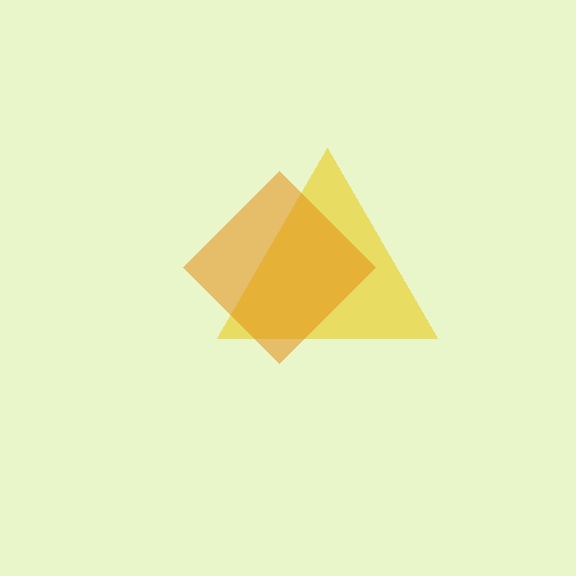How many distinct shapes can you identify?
There are 2 distinct shapes: a yellow triangle, an orange diamond.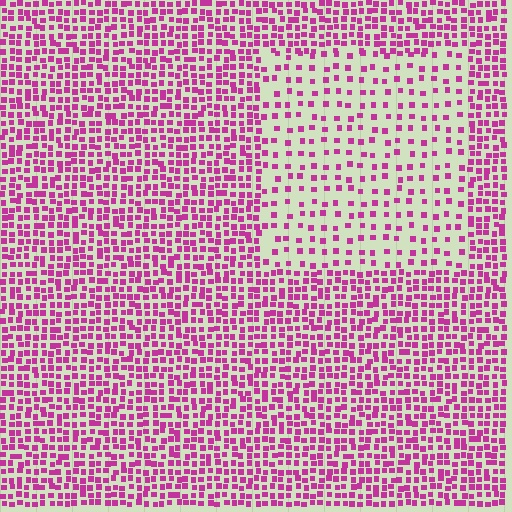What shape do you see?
I see a rectangle.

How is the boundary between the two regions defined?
The boundary is defined by a change in element density (approximately 2.4x ratio). All elements are the same color, size, and shape.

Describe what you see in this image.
The image contains small magenta elements arranged at two different densities. A rectangle-shaped region is visible where the elements are less densely packed than the surrounding area.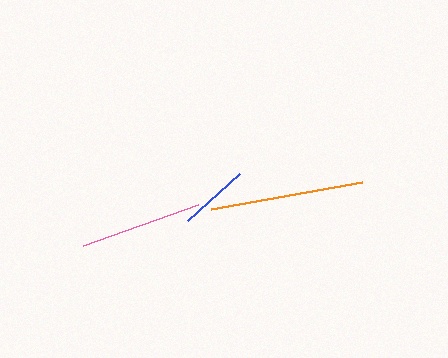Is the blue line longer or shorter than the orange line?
The orange line is longer than the blue line.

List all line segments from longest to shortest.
From longest to shortest: orange, pink, blue.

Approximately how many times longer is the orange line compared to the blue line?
The orange line is approximately 2.2 times the length of the blue line.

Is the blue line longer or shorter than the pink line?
The pink line is longer than the blue line.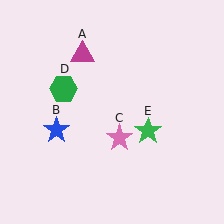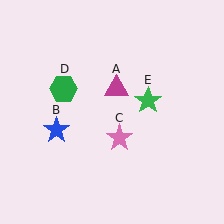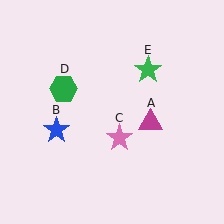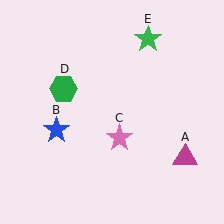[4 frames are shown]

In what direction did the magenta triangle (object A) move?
The magenta triangle (object A) moved down and to the right.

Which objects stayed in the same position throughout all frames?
Blue star (object B) and pink star (object C) and green hexagon (object D) remained stationary.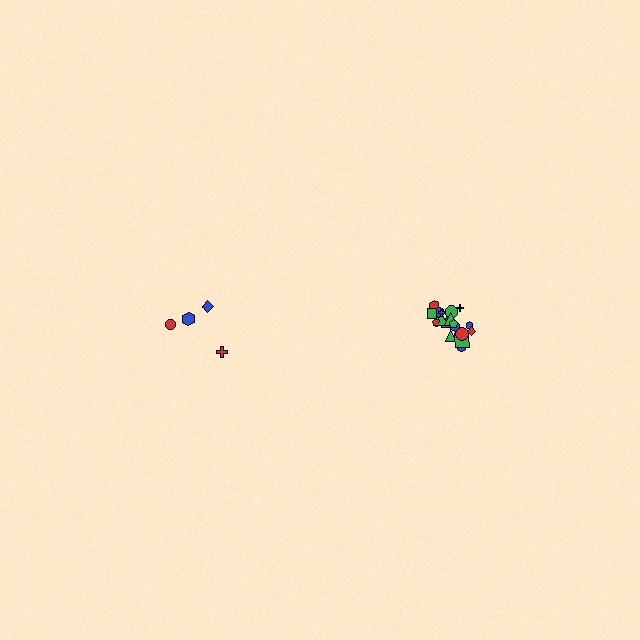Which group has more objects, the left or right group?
The right group.